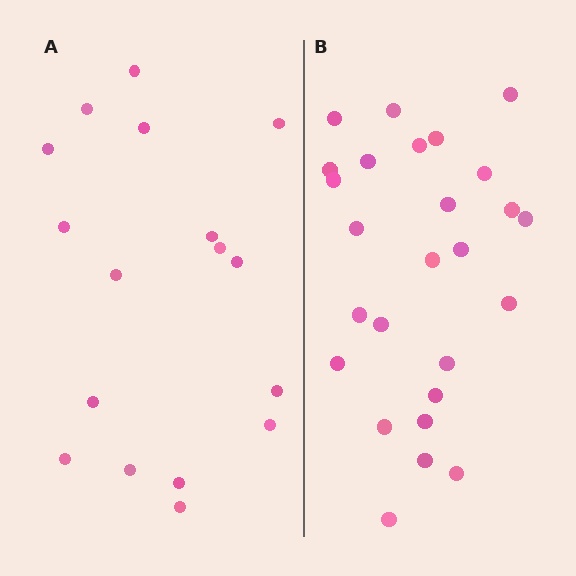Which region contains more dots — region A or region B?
Region B (the right region) has more dots.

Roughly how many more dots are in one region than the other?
Region B has roughly 8 or so more dots than region A.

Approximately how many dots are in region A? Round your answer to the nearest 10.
About 20 dots. (The exact count is 17, which rounds to 20.)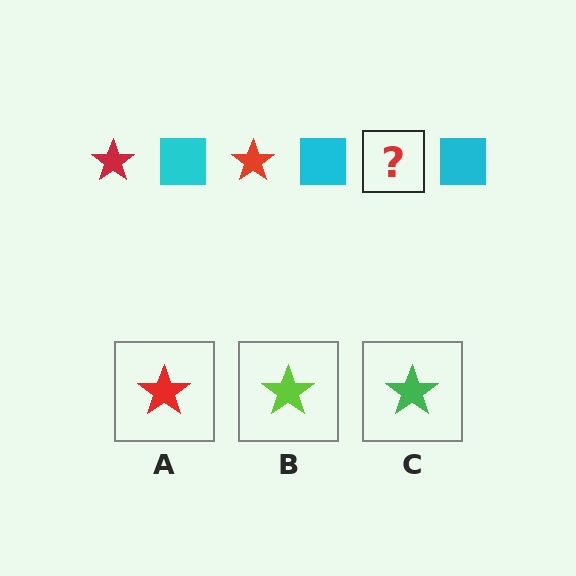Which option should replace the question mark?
Option A.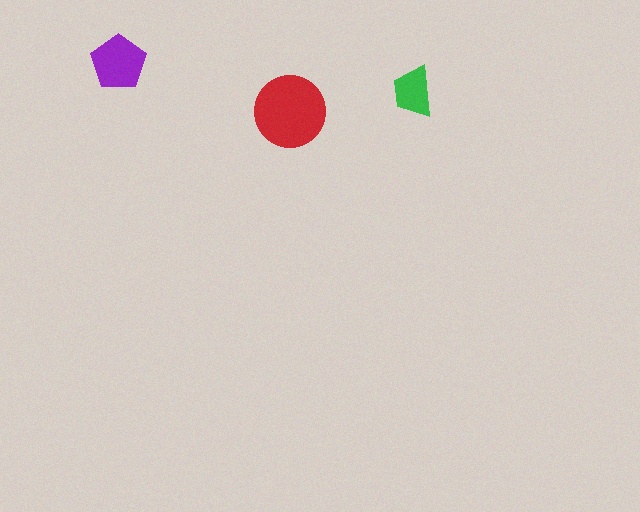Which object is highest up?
The purple pentagon is topmost.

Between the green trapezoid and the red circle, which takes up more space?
The red circle.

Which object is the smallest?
The green trapezoid.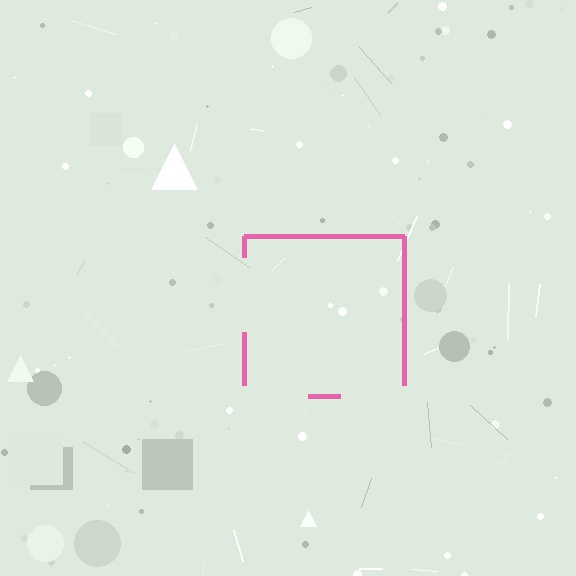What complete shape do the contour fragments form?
The contour fragments form a square.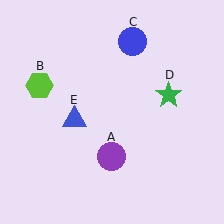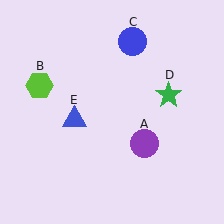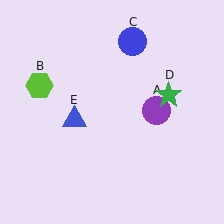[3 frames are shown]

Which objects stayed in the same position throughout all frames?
Lime hexagon (object B) and blue circle (object C) and green star (object D) and blue triangle (object E) remained stationary.